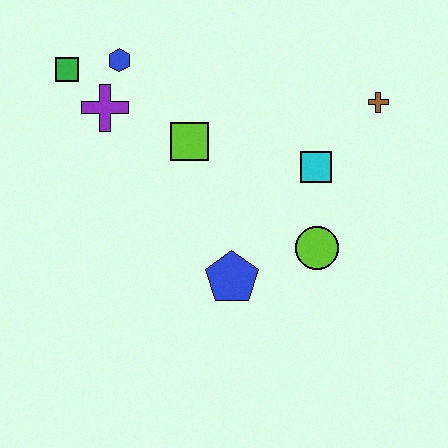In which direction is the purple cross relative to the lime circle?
The purple cross is to the left of the lime circle.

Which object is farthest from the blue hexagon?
The lime circle is farthest from the blue hexagon.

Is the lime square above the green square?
No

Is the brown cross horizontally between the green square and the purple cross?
No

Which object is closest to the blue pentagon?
The lime circle is closest to the blue pentagon.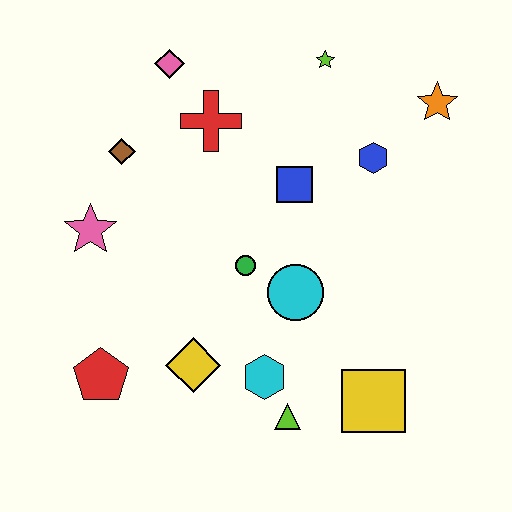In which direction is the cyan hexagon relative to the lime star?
The cyan hexagon is below the lime star.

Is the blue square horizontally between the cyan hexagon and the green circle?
No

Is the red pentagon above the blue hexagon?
No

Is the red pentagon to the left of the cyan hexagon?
Yes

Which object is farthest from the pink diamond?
The yellow square is farthest from the pink diamond.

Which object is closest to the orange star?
The blue hexagon is closest to the orange star.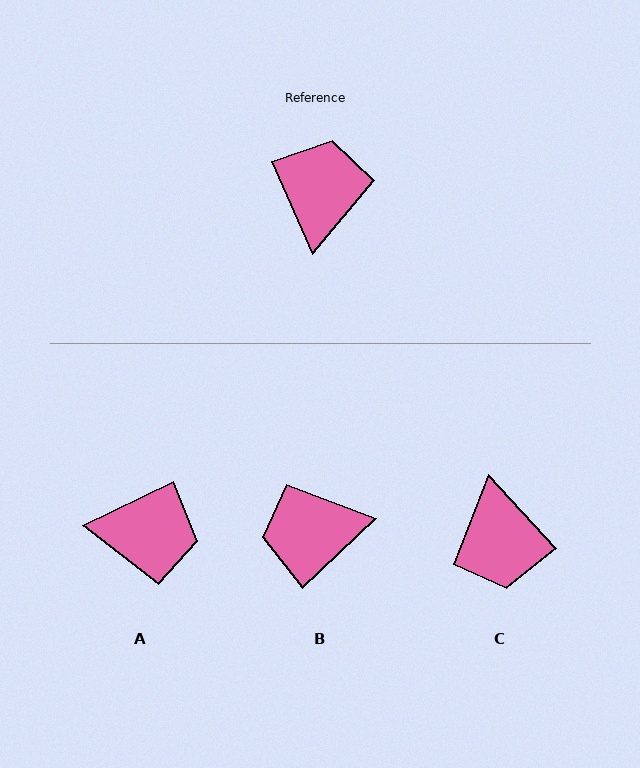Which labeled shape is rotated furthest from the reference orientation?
C, about 161 degrees away.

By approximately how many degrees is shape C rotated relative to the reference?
Approximately 161 degrees clockwise.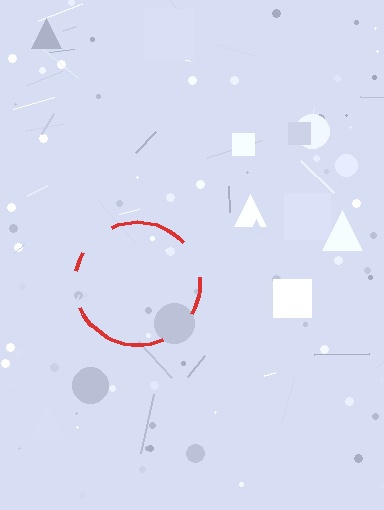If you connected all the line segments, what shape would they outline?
They would outline a circle.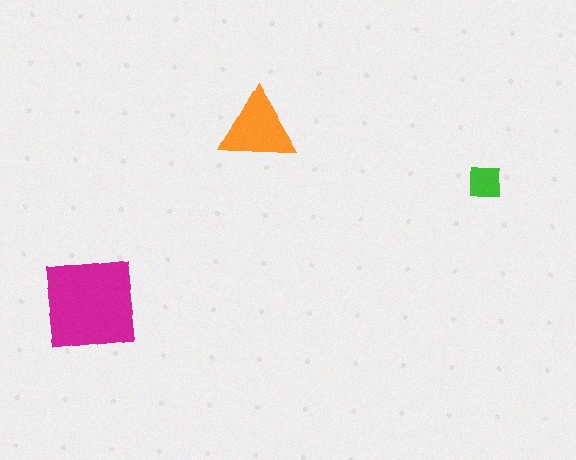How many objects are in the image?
There are 3 objects in the image.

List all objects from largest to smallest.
The magenta square, the orange triangle, the green square.